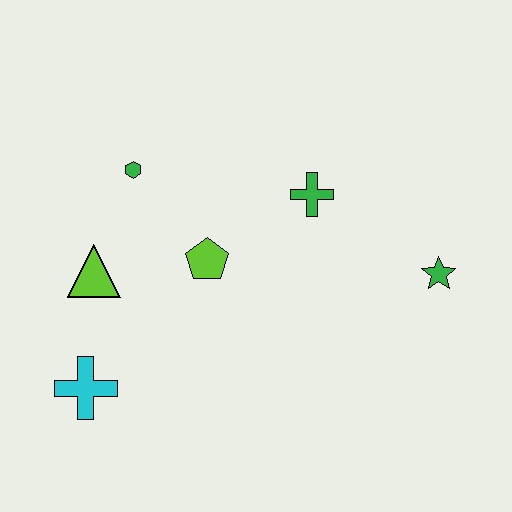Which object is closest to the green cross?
The lime pentagon is closest to the green cross.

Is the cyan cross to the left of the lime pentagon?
Yes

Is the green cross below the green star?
No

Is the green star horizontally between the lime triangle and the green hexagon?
No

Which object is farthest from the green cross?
The cyan cross is farthest from the green cross.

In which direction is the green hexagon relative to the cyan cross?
The green hexagon is above the cyan cross.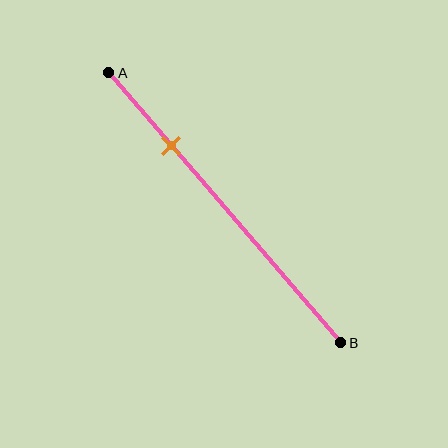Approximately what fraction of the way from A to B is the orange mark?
The orange mark is approximately 25% of the way from A to B.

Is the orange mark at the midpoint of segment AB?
No, the mark is at about 25% from A, not at the 50% midpoint.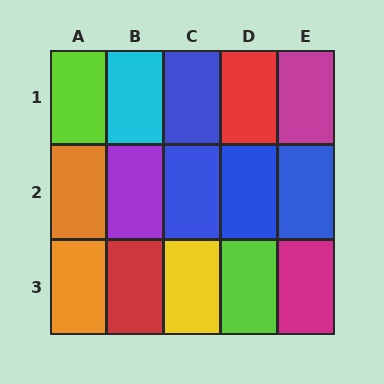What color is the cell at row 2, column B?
Purple.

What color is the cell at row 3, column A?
Orange.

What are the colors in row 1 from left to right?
Lime, cyan, blue, red, magenta.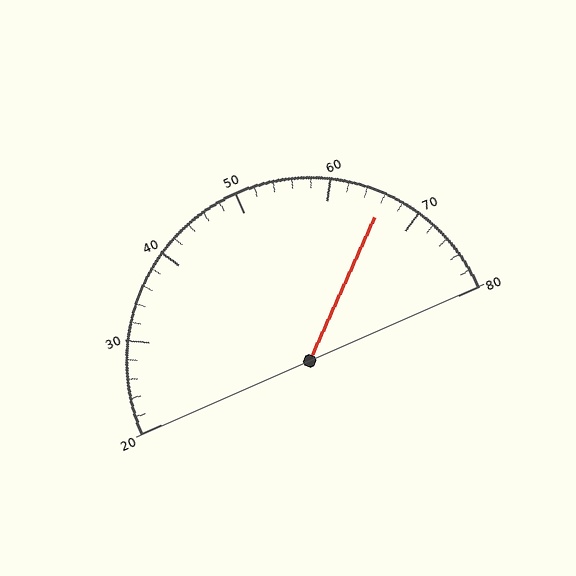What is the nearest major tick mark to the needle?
The nearest major tick mark is 70.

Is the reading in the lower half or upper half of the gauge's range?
The reading is in the upper half of the range (20 to 80).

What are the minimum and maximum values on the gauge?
The gauge ranges from 20 to 80.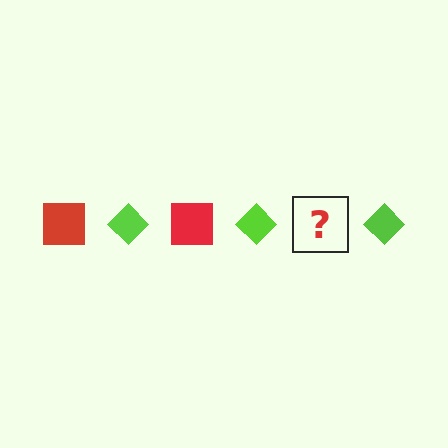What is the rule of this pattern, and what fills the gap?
The rule is that the pattern alternates between red square and lime diamond. The gap should be filled with a red square.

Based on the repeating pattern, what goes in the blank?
The blank should be a red square.